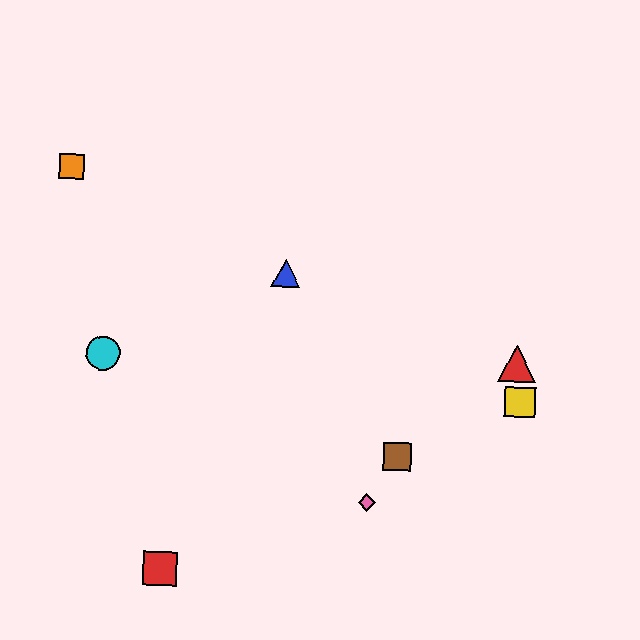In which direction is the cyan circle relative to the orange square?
The cyan circle is below the orange square.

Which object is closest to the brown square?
The pink diamond is closest to the brown square.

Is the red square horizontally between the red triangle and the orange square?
Yes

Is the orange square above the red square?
Yes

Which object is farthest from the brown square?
The orange square is farthest from the brown square.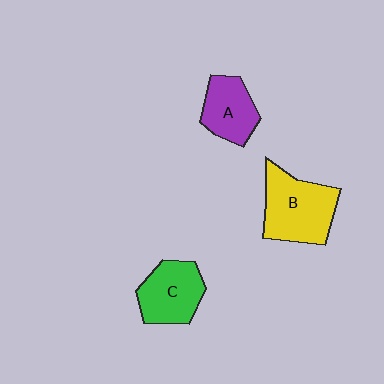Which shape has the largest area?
Shape B (yellow).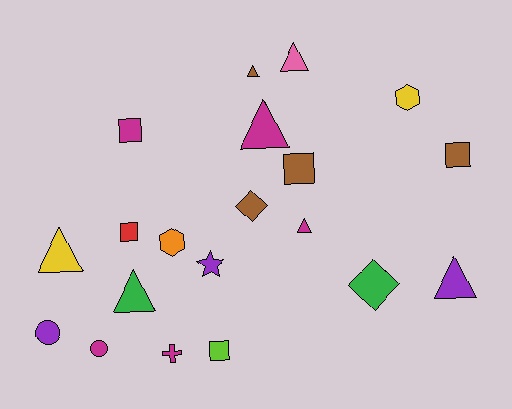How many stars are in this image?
There is 1 star.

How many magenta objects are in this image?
There are 5 magenta objects.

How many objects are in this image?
There are 20 objects.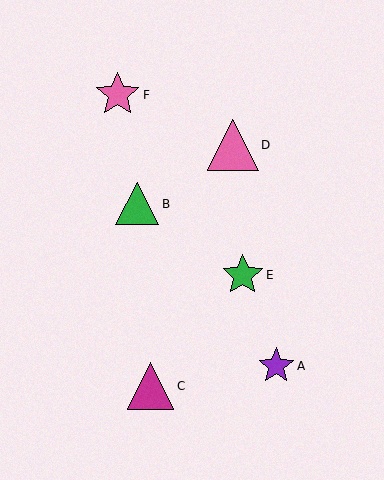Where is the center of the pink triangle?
The center of the pink triangle is at (233, 145).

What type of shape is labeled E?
Shape E is a green star.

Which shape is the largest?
The pink triangle (labeled D) is the largest.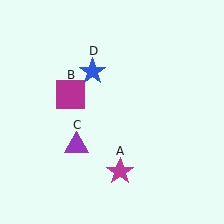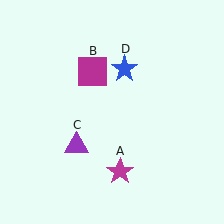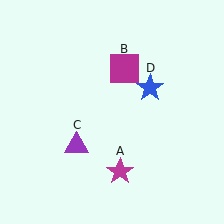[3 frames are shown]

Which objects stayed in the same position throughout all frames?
Magenta star (object A) and purple triangle (object C) remained stationary.